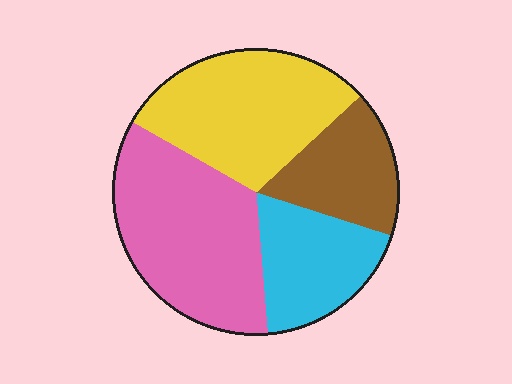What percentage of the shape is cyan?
Cyan covers about 20% of the shape.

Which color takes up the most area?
Pink, at roughly 35%.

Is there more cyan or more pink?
Pink.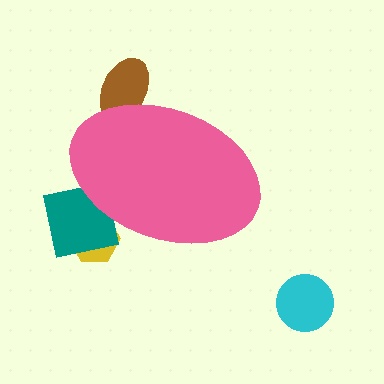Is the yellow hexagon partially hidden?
Yes, the yellow hexagon is partially hidden behind the pink ellipse.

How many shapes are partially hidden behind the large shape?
3 shapes are partially hidden.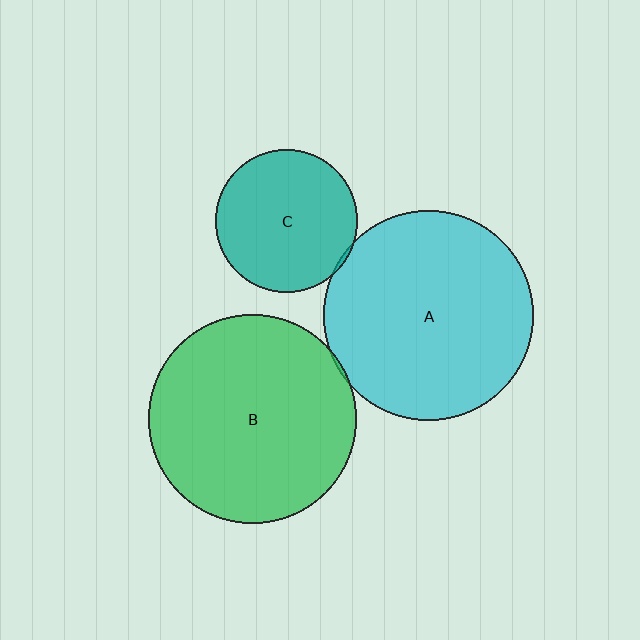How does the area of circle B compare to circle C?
Approximately 2.1 times.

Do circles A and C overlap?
Yes.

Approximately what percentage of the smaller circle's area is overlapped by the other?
Approximately 5%.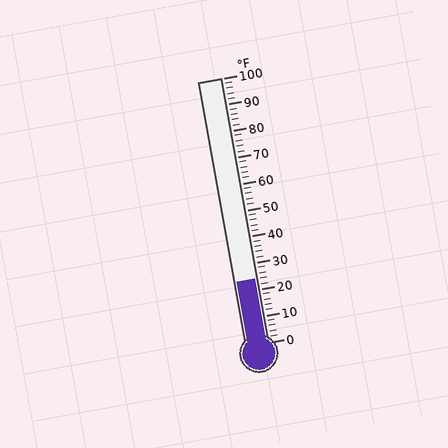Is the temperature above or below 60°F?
The temperature is below 60°F.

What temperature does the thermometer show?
The thermometer shows approximately 24°F.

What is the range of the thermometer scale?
The thermometer scale ranges from 0°F to 100°F.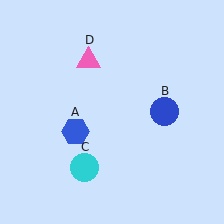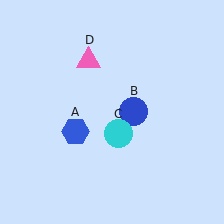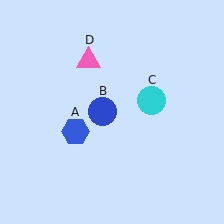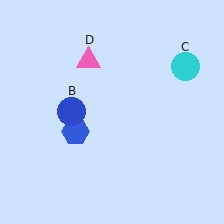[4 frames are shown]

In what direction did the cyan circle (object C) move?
The cyan circle (object C) moved up and to the right.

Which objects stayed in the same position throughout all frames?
Blue hexagon (object A) and pink triangle (object D) remained stationary.